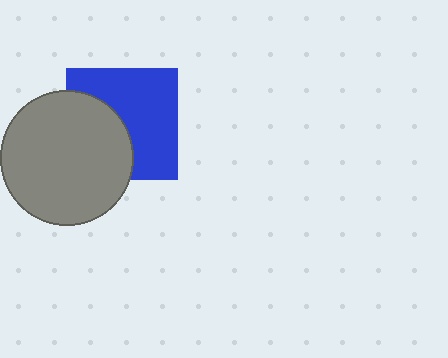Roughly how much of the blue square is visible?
About half of it is visible (roughly 59%).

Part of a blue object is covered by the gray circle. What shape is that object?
It is a square.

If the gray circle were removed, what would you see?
You would see the complete blue square.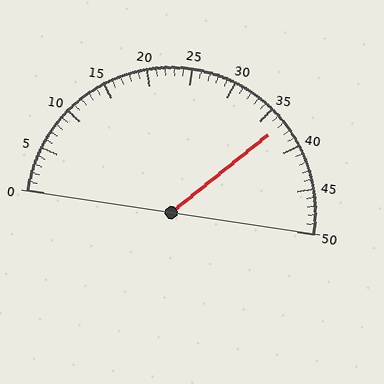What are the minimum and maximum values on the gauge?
The gauge ranges from 0 to 50.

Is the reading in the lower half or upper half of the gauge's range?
The reading is in the upper half of the range (0 to 50).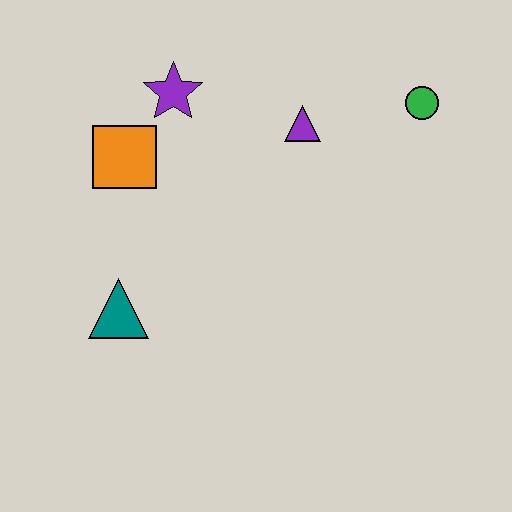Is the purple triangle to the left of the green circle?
Yes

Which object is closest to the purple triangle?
The green circle is closest to the purple triangle.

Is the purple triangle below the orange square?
No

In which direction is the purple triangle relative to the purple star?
The purple triangle is to the right of the purple star.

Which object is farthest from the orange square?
The green circle is farthest from the orange square.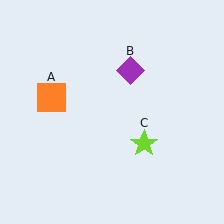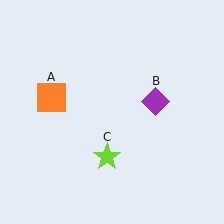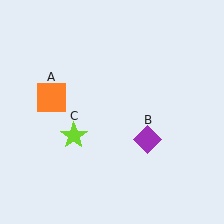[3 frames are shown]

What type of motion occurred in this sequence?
The purple diamond (object B), lime star (object C) rotated clockwise around the center of the scene.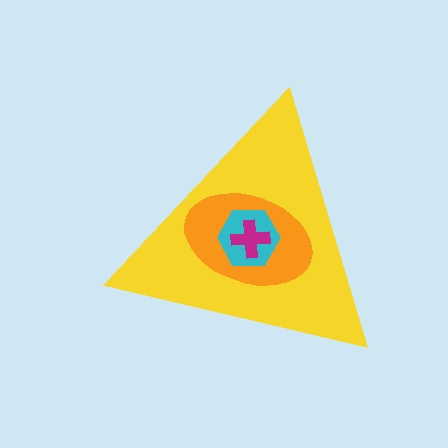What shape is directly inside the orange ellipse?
The cyan hexagon.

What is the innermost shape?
The magenta cross.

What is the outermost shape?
The yellow triangle.